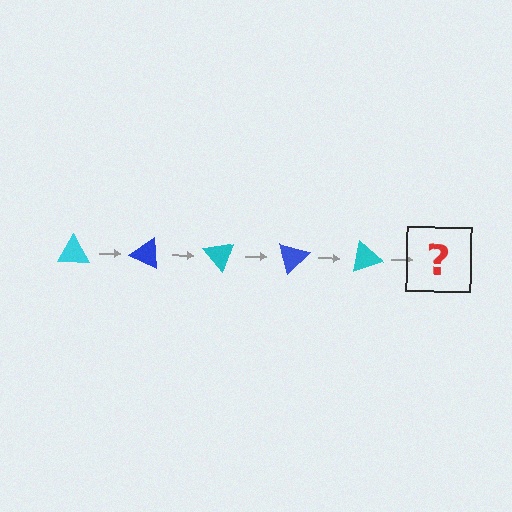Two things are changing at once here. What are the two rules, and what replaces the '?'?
The two rules are that it rotates 25 degrees each step and the color cycles through cyan and blue. The '?' should be a blue triangle, rotated 125 degrees from the start.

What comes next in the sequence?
The next element should be a blue triangle, rotated 125 degrees from the start.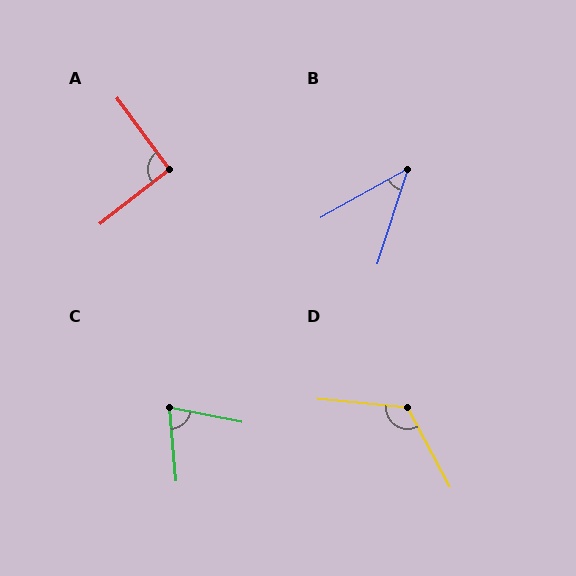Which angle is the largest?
D, at approximately 124 degrees.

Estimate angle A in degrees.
Approximately 92 degrees.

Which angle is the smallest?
B, at approximately 43 degrees.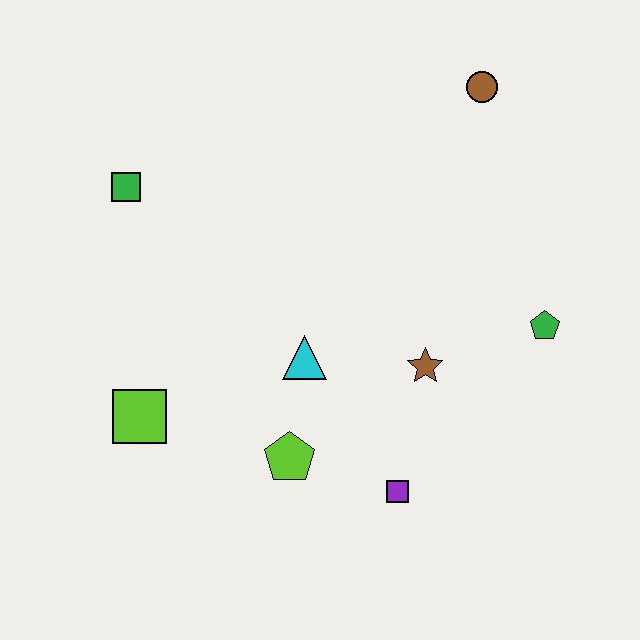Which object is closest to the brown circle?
The green pentagon is closest to the brown circle.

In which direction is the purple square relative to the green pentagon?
The purple square is below the green pentagon.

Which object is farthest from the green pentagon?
The green square is farthest from the green pentagon.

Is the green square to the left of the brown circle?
Yes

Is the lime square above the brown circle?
No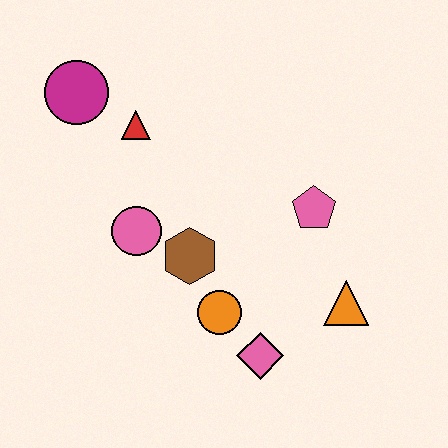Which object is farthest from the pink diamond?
The magenta circle is farthest from the pink diamond.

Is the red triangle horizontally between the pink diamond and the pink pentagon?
No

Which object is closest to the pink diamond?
The orange circle is closest to the pink diamond.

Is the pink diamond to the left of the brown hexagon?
No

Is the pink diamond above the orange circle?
No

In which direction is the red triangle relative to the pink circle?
The red triangle is above the pink circle.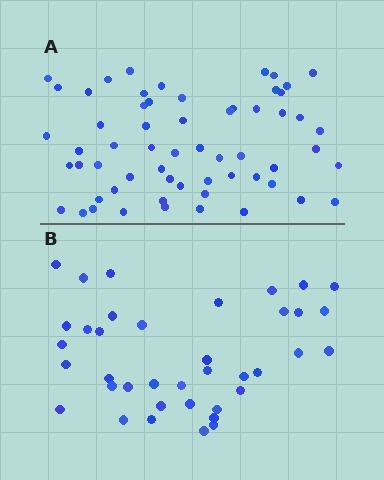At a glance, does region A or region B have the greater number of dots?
Region A (the top region) has more dots.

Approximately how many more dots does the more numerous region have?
Region A has approximately 20 more dots than region B.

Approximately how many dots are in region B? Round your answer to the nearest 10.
About 40 dots. (The exact count is 38, which rounds to 40.)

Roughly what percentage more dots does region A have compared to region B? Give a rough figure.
About 60% more.